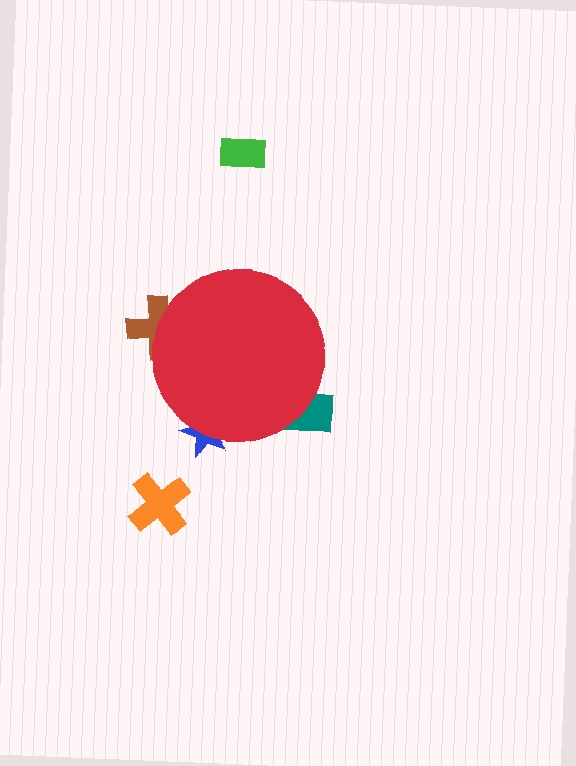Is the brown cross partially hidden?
Yes, the brown cross is partially hidden behind the red circle.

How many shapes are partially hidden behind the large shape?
3 shapes are partially hidden.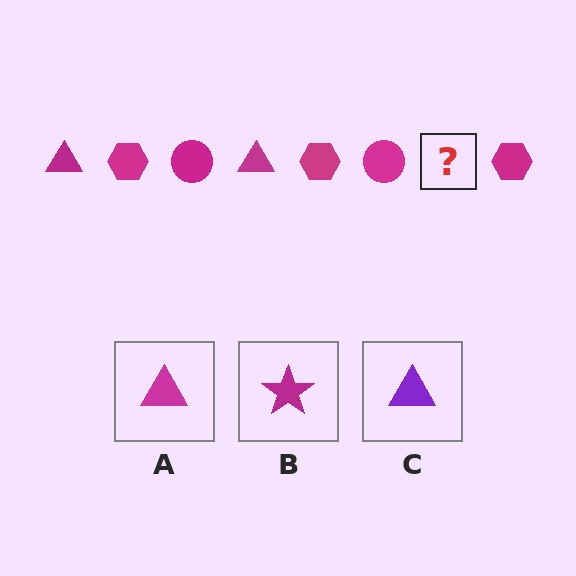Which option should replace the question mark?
Option A.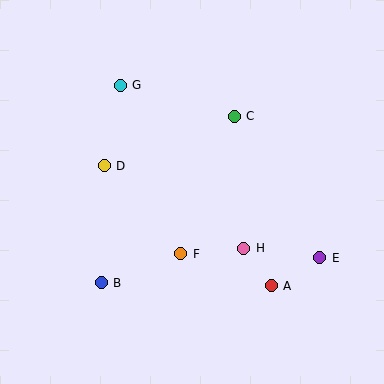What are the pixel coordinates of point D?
Point D is at (104, 166).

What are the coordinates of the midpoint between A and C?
The midpoint between A and C is at (253, 201).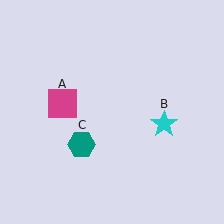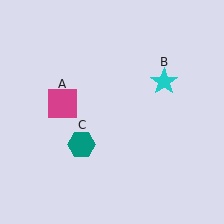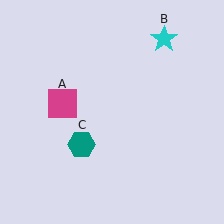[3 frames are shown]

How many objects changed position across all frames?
1 object changed position: cyan star (object B).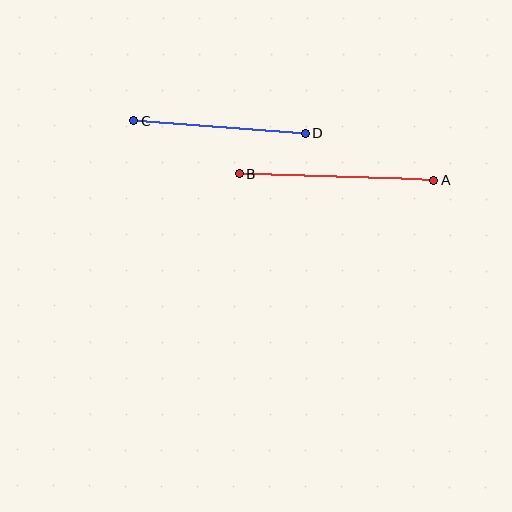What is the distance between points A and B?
The distance is approximately 195 pixels.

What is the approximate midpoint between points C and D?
The midpoint is at approximately (220, 127) pixels.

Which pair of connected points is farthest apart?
Points A and B are farthest apart.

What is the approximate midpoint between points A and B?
The midpoint is at approximately (337, 177) pixels.